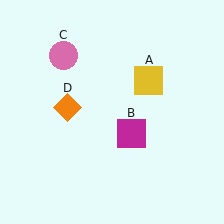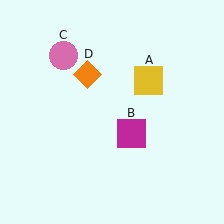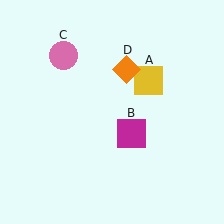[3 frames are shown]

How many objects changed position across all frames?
1 object changed position: orange diamond (object D).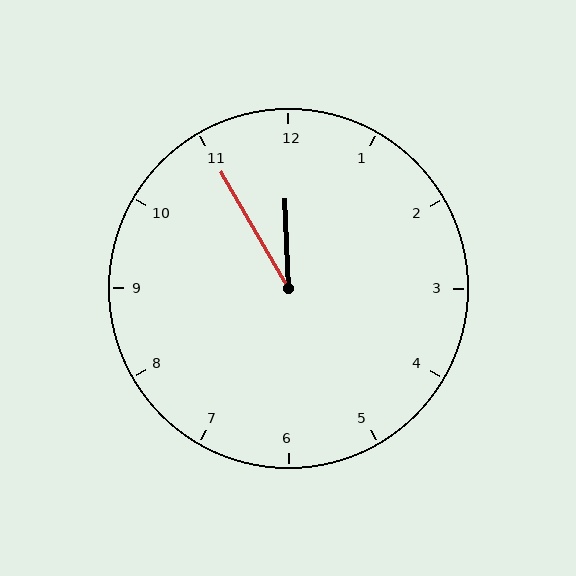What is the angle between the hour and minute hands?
Approximately 28 degrees.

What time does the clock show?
11:55.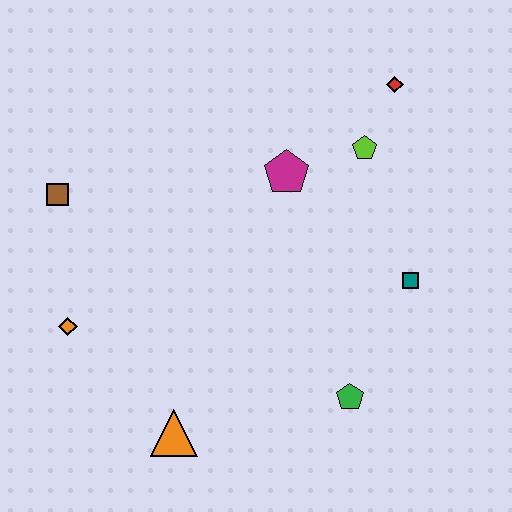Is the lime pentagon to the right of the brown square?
Yes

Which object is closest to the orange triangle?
The orange diamond is closest to the orange triangle.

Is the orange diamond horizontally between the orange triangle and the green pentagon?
No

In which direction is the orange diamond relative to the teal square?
The orange diamond is to the left of the teal square.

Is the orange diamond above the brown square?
No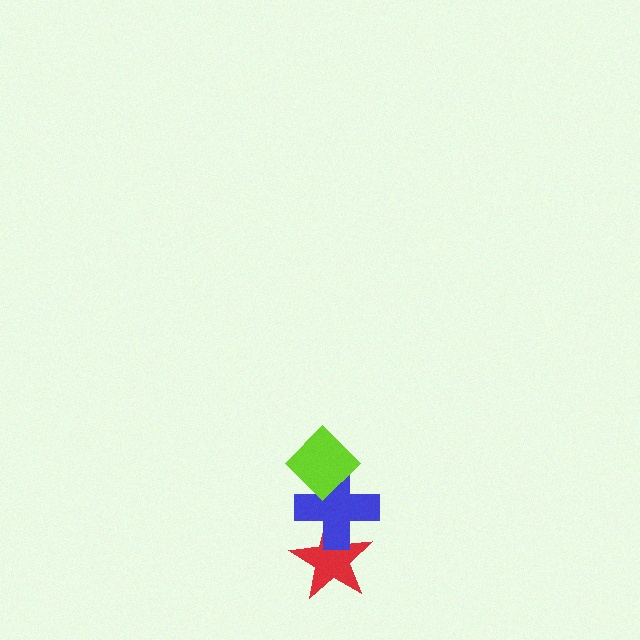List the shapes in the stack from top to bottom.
From top to bottom: the lime diamond, the blue cross, the red star.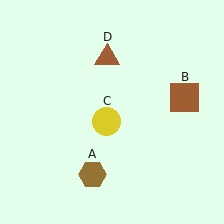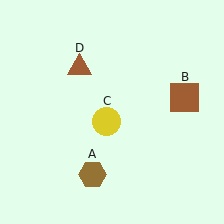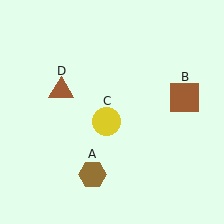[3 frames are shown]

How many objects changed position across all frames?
1 object changed position: brown triangle (object D).